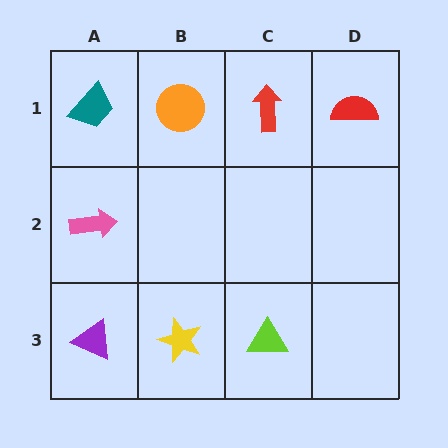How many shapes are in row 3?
3 shapes.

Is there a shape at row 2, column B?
No, that cell is empty.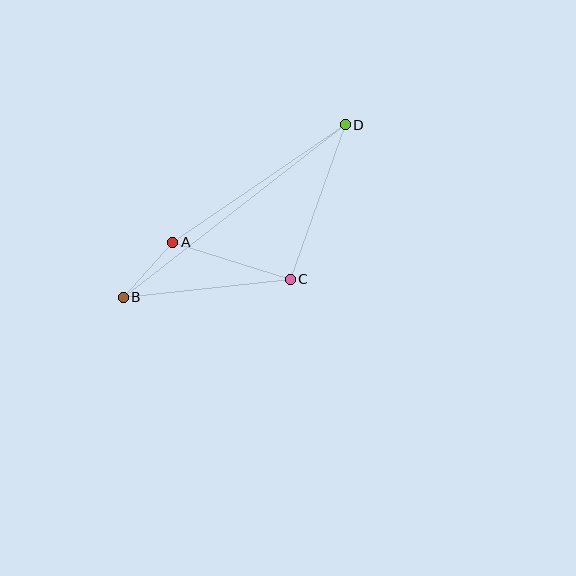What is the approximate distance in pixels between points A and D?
The distance between A and D is approximately 209 pixels.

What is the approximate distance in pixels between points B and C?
The distance between B and C is approximately 168 pixels.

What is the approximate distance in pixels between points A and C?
The distance between A and C is approximately 123 pixels.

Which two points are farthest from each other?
Points B and D are farthest from each other.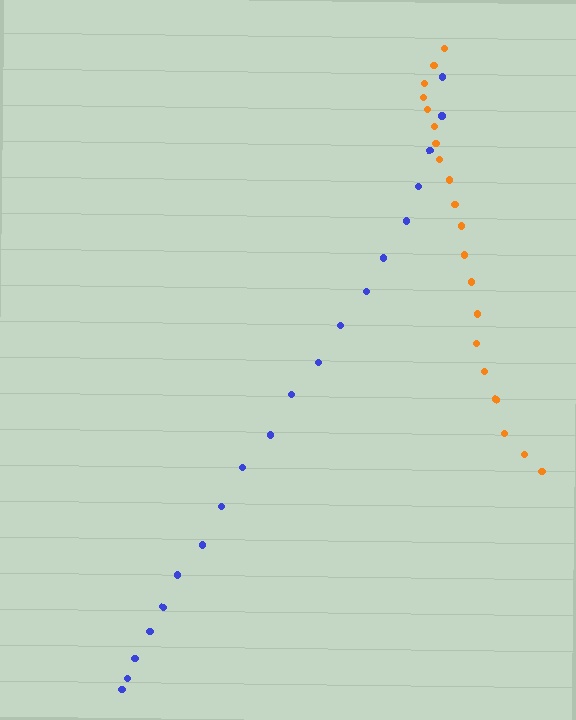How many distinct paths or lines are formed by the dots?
There are 2 distinct paths.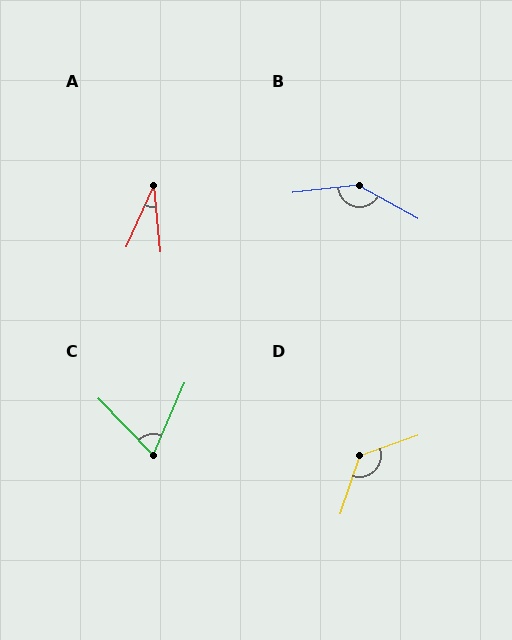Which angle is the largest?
B, at approximately 144 degrees.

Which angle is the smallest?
A, at approximately 29 degrees.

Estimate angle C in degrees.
Approximately 67 degrees.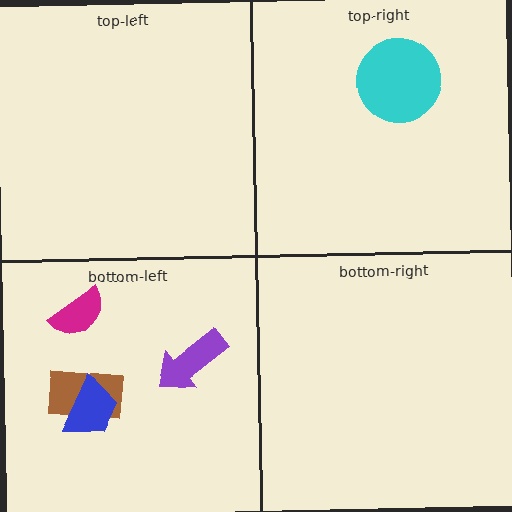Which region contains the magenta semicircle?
The bottom-left region.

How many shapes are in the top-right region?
1.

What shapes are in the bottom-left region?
The brown rectangle, the magenta semicircle, the purple arrow, the blue trapezoid.